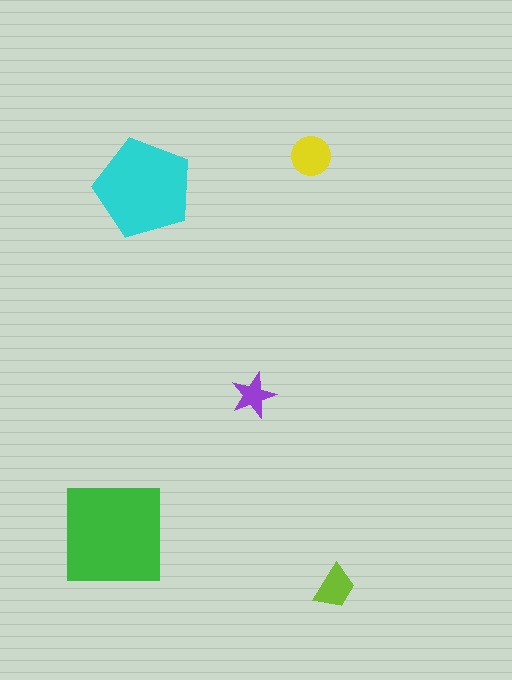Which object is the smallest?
The purple star.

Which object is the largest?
The green square.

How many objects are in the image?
There are 5 objects in the image.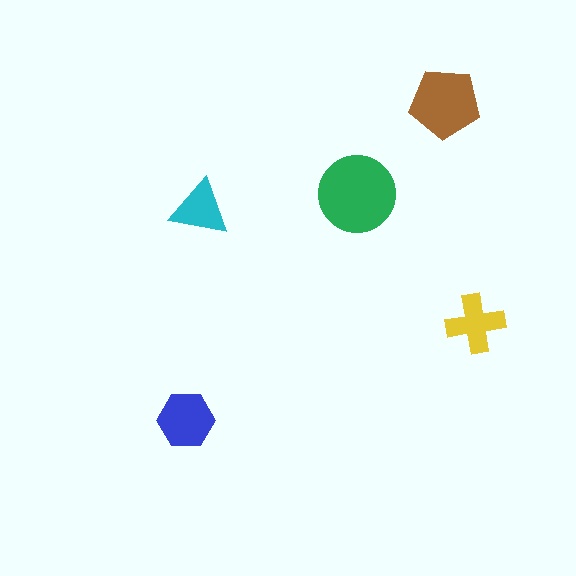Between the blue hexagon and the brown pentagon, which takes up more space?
The brown pentagon.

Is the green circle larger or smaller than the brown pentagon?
Larger.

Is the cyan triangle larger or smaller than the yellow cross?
Smaller.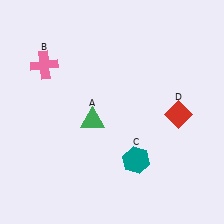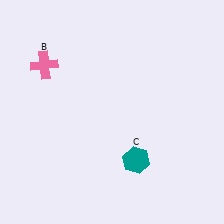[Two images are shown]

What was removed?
The red diamond (D), the green triangle (A) were removed in Image 2.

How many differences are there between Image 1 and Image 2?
There are 2 differences between the two images.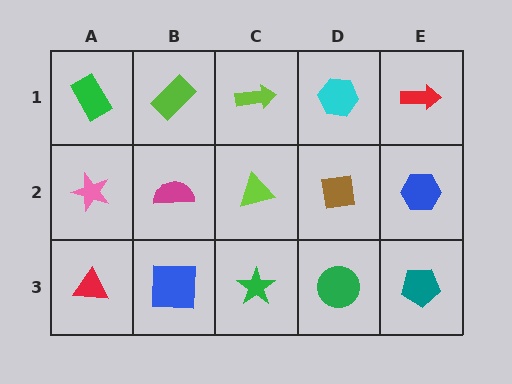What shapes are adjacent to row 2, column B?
A lime rectangle (row 1, column B), a blue square (row 3, column B), a pink star (row 2, column A), a lime triangle (row 2, column C).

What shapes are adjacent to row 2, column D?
A cyan hexagon (row 1, column D), a green circle (row 3, column D), a lime triangle (row 2, column C), a blue hexagon (row 2, column E).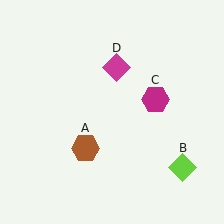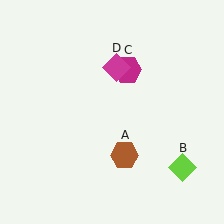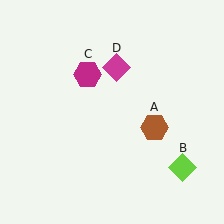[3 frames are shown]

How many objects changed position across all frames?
2 objects changed position: brown hexagon (object A), magenta hexagon (object C).